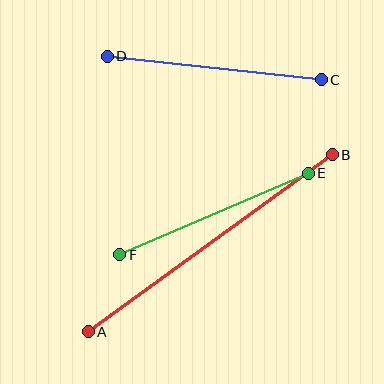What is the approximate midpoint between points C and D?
The midpoint is at approximately (214, 68) pixels.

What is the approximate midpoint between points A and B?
The midpoint is at approximately (210, 243) pixels.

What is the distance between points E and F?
The distance is approximately 205 pixels.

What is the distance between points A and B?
The distance is approximately 302 pixels.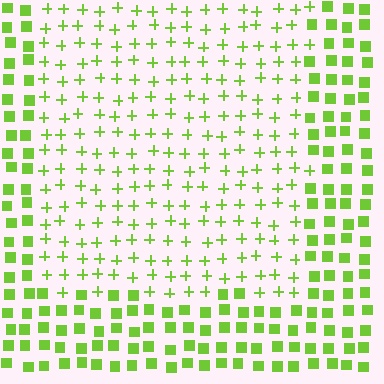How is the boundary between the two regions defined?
The boundary is defined by a change in element shape: plus signs inside vs. squares outside. All elements share the same color and spacing.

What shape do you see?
I see a rectangle.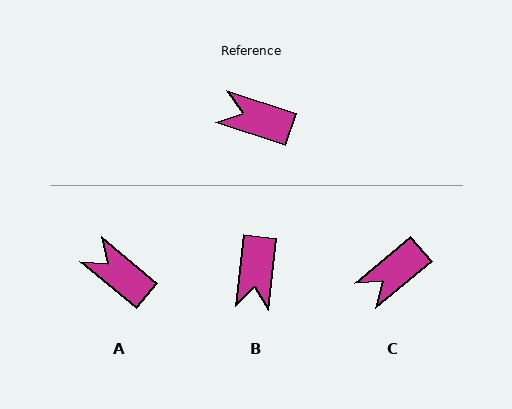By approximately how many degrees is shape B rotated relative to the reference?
Approximately 101 degrees counter-clockwise.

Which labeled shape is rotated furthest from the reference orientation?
B, about 101 degrees away.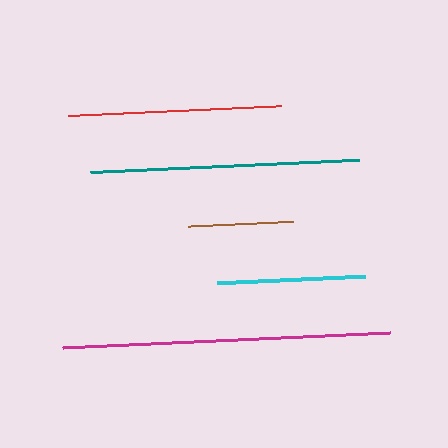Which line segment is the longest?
The magenta line is the longest at approximately 329 pixels.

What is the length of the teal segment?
The teal segment is approximately 269 pixels long.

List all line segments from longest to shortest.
From longest to shortest: magenta, teal, red, cyan, brown.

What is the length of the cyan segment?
The cyan segment is approximately 148 pixels long.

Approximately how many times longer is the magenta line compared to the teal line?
The magenta line is approximately 1.2 times the length of the teal line.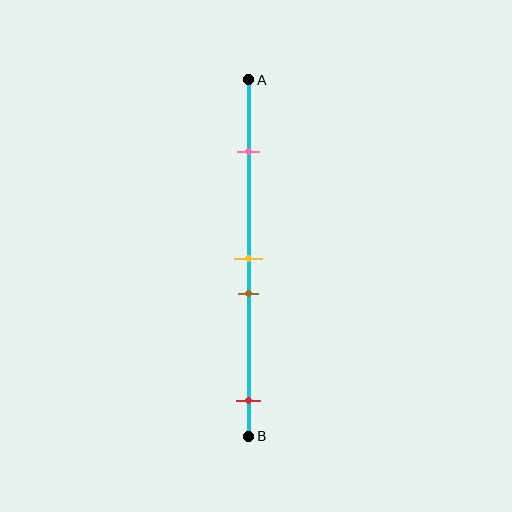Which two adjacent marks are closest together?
The yellow and brown marks are the closest adjacent pair.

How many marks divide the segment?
There are 4 marks dividing the segment.